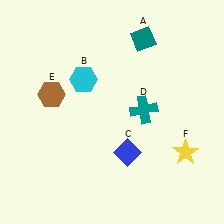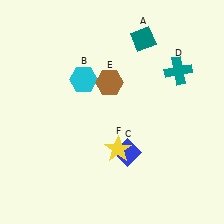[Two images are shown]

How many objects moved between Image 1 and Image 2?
3 objects moved between the two images.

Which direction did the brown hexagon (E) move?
The brown hexagon (E) moved right.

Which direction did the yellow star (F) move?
The yellow star (F) moved left.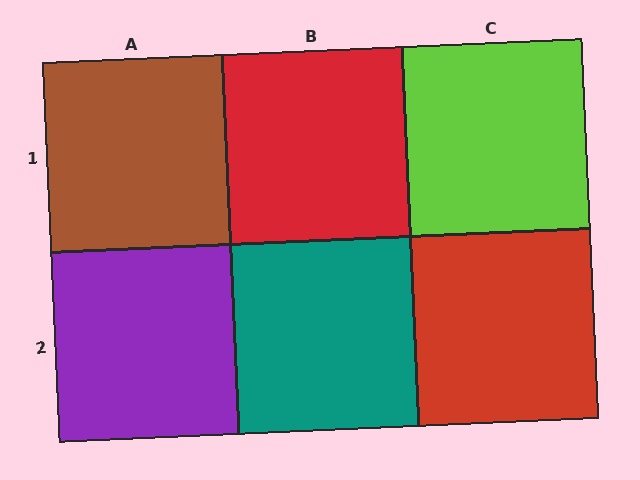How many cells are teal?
1 cell is teal.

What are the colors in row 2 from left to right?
Purple, teal, red.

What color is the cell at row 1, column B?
Red.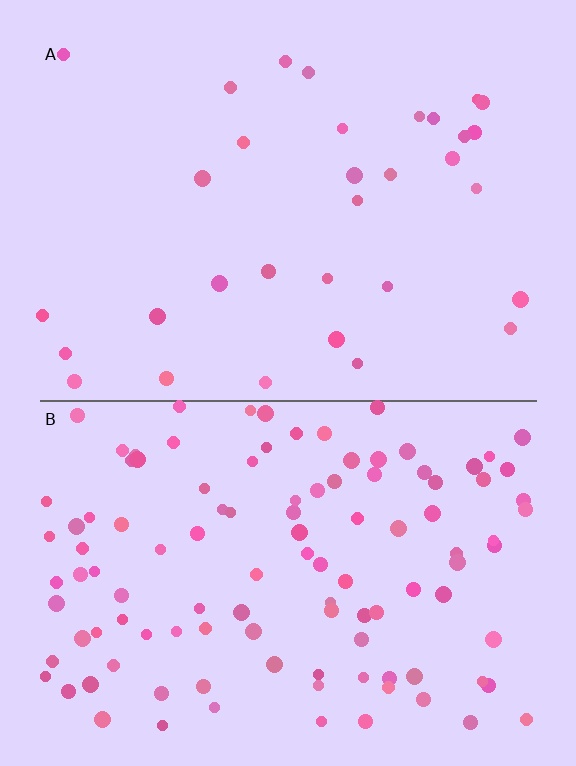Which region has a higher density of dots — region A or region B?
B (the bottom).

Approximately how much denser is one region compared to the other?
Approximately 3.5× — region B over region A.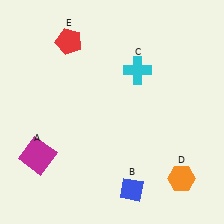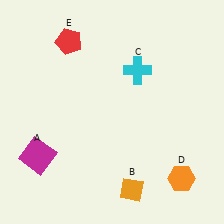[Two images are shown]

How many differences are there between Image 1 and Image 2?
There is 1 difference between the two images.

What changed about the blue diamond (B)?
In Image 1, B is blue. In Image 2, it changed to orange.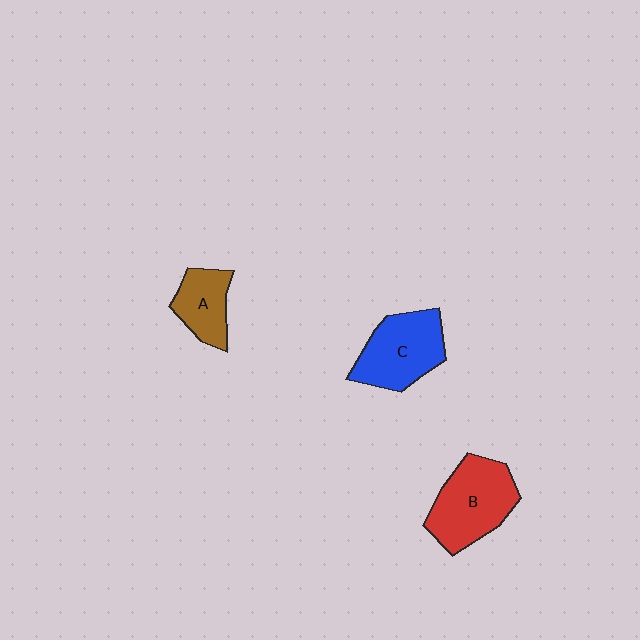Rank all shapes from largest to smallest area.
From largest to smallest: B (red), C (blue), A (brown).